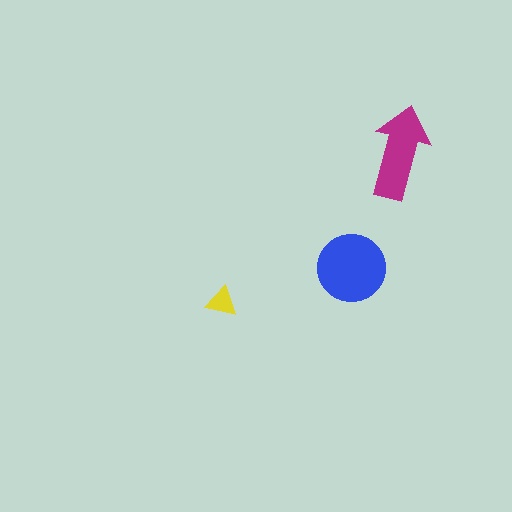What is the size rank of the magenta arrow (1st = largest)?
2nd.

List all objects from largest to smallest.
The blue circle, the magenta arrow, the yellow triangle.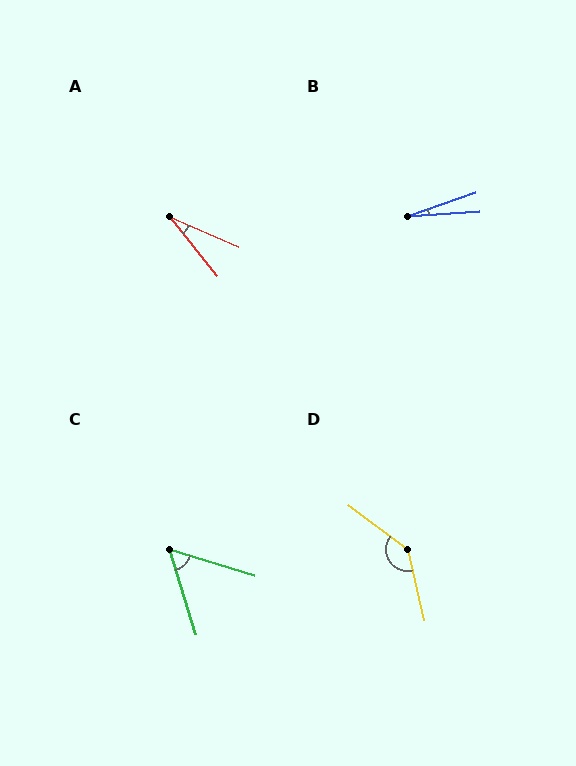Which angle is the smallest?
B, at approximately 15 degrees.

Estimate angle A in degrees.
Approximately 28 degrees.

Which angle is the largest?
D, at approximately 141 degrees.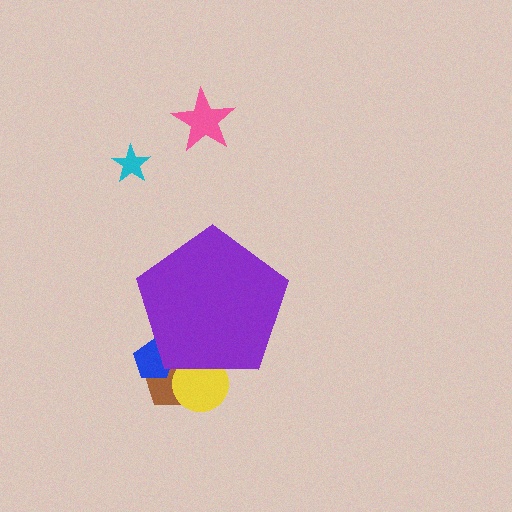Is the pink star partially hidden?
No, the pink star is fully visible.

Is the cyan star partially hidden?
No, the cyan star is fully visible.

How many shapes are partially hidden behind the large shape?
3 shapes are partially hidden.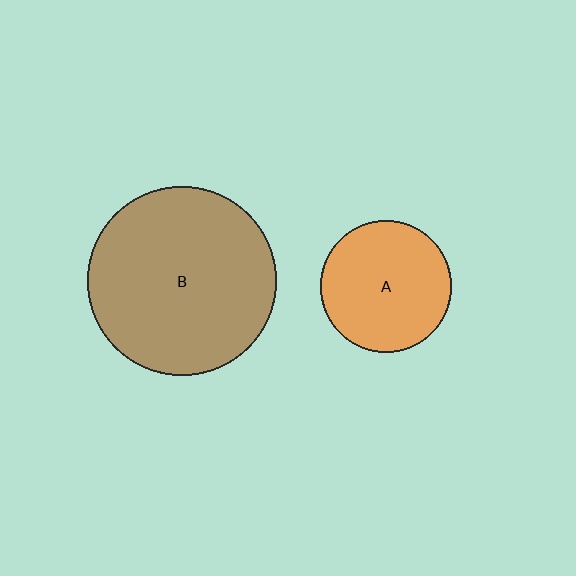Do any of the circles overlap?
No, none of the circles overlap.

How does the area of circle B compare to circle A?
Approximately 2.1 times.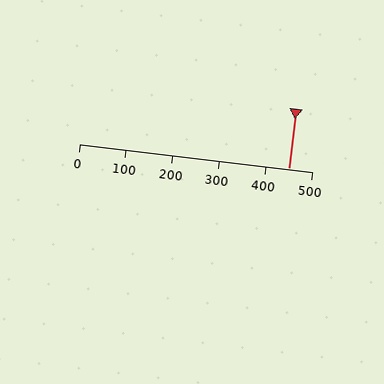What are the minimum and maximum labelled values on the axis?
The axis runs from 0 to 500.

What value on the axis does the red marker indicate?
The marker indicates approximately 450.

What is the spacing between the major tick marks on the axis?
The major ticks are spaced 100 apart.